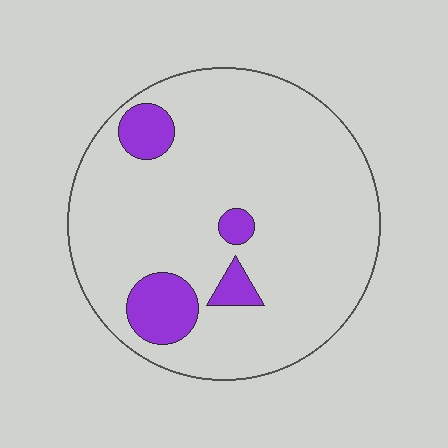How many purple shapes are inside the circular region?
4.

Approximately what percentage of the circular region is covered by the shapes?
Approximately 10%.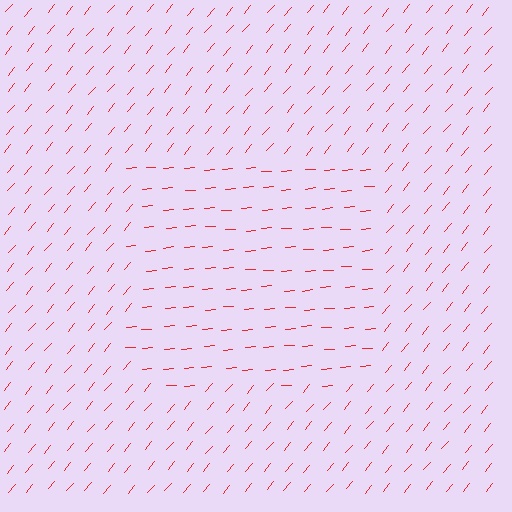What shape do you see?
I see a rectangle.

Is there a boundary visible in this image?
Yes, there is a texture boundary formed by a change in line orientation.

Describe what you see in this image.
The image is filled with small red line segments. A rectangle region in the image has lines oriented differently from the surrounding lines, creating a visible texture boundary.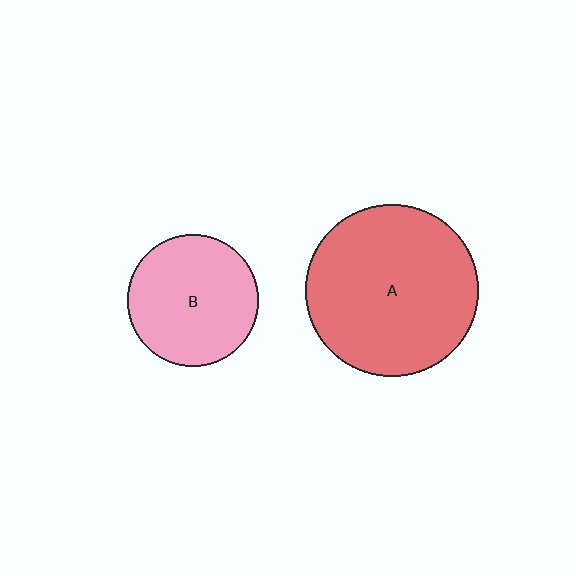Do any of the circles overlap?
No, none of the circles overlap.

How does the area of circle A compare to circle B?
Approximately 1.7 times.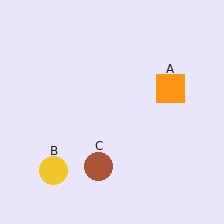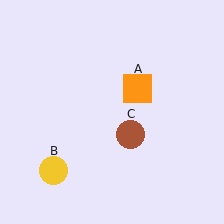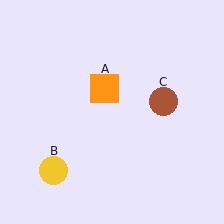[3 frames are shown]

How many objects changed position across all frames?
2 objects changed position: orange square (object A), brown circle (object C).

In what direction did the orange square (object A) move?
The orange square (object A) moved left.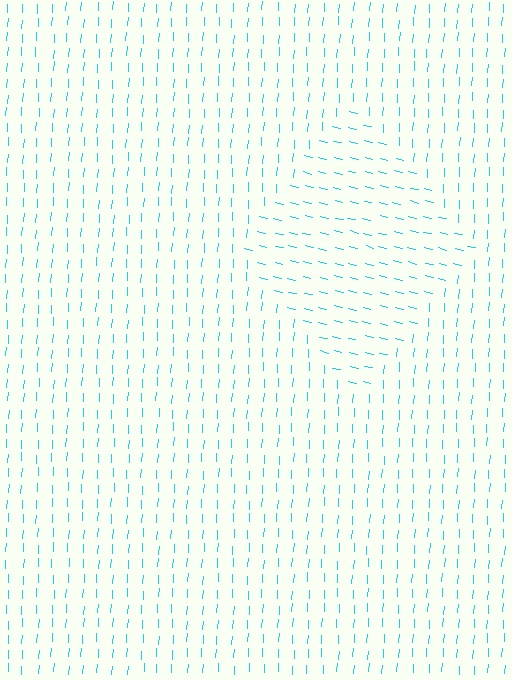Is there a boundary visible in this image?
Yes, there is a texture boundary formed by a change in line orientation.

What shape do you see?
I see a diamond.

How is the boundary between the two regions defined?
The boundary is defined purely by a change in line orientation (approximately 80 degrees difference). All lines are the same color and thickness.